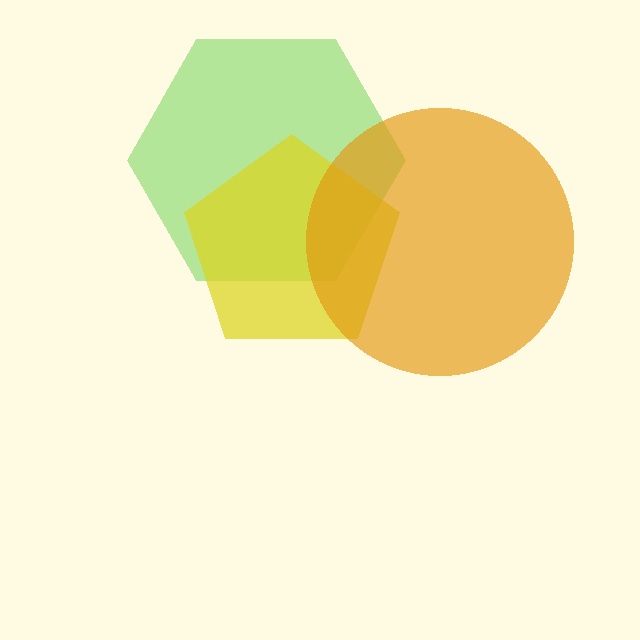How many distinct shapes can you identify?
There are 3 distinct shapes: a lime hexagon, a yellow pentagon, an orange circle.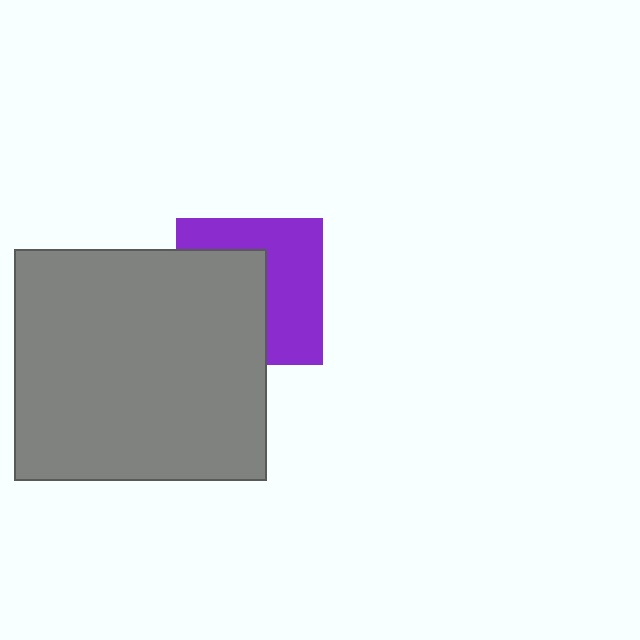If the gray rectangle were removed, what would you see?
You would see the complete purple square.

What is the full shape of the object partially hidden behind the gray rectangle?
The partially hidden object is a purple square.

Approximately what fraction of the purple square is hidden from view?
Roughly 49% of the purple square is hidden behind the gray rectangle.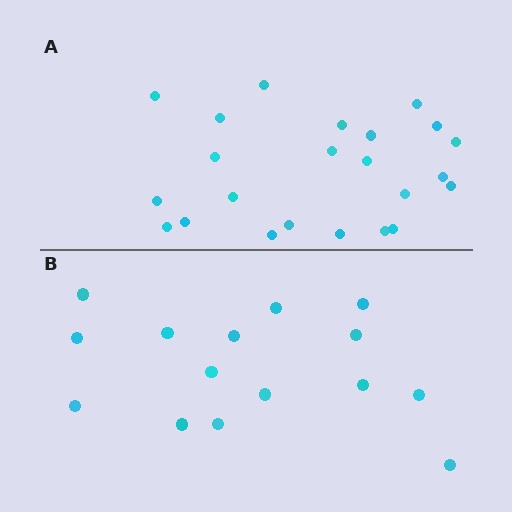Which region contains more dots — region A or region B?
Region A (the top region) has more dots.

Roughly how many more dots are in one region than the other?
Region A has roughly 8 or so more dots than region B.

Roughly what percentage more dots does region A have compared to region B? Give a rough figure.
About 55% more.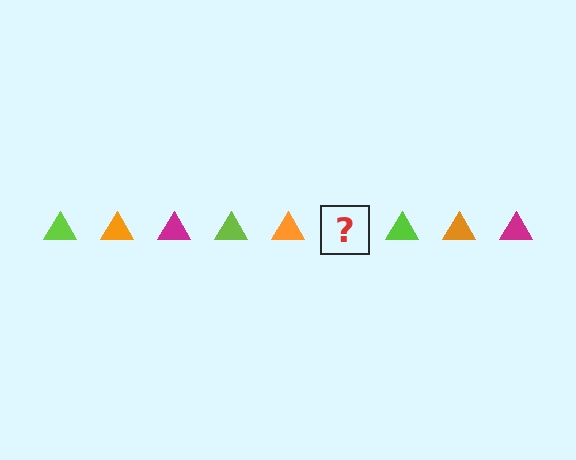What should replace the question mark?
The question mark should be replaced with a magenta triangle.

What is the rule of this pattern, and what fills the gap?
The rule is that the pattern cycles through lime, orange, magenta triangles. The gap should be filled with a magenta triangle.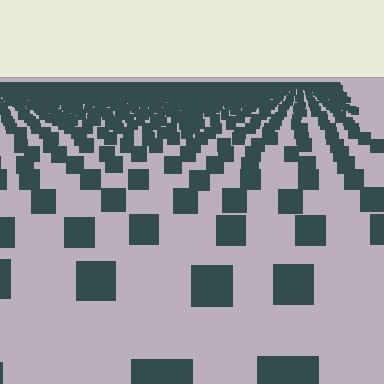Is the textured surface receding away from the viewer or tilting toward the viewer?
The surface is receding away from the viewer. Texture elements get smaller and denser toward the top.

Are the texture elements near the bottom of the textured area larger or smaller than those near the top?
Larger. Near the bottom, elements are closer to the viewer and appear at a bigger on-screen size.